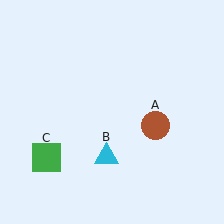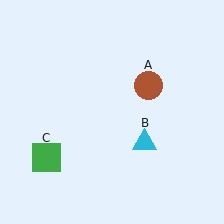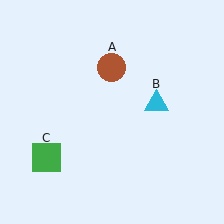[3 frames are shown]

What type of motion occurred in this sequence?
The brown circle (object A), cyan triangle (object B) rotated counterclockwise around the center of the scene.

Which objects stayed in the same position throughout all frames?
Green square (object C) remained stationary.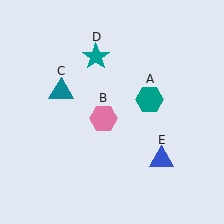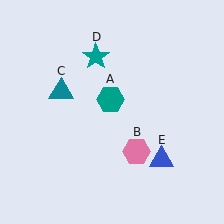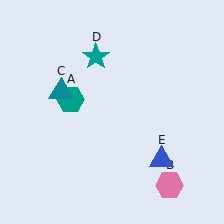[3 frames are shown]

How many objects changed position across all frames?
2 objects changed position: teal hexagon (object A), pink hexagon (object B).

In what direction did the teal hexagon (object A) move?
The teal hexagon (object A) moved left.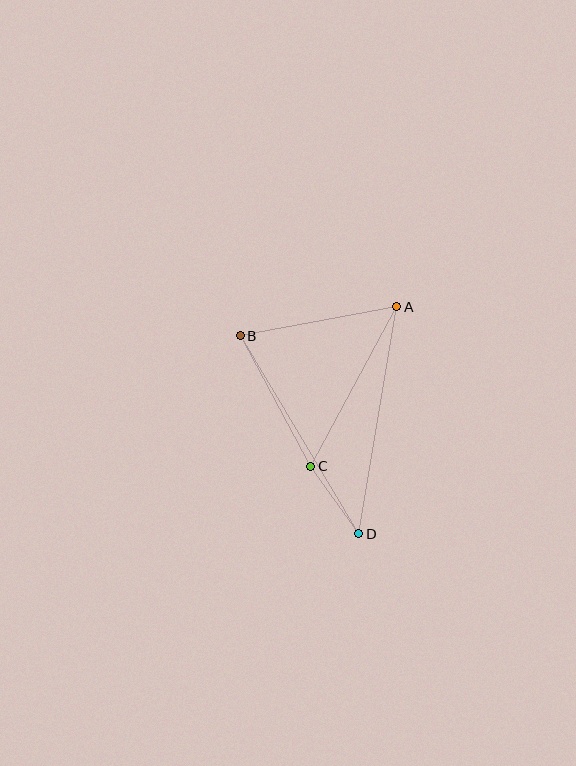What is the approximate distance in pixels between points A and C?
The distance between A and C is approximately 181 pixels.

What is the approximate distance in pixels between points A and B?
The distance between A and B is approximately 159 pixels.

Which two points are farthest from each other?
Points B and D are farthest from each other.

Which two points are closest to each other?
Points C and D are closest to each other.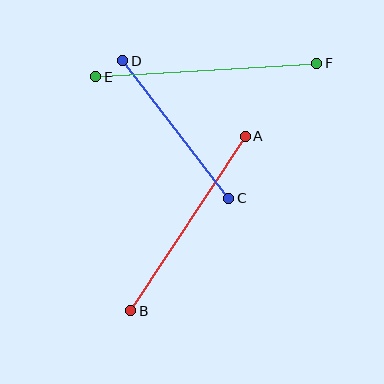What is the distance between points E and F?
The distance is approximately 221 pixels.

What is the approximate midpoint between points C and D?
The midpoint is at approximately (176, 130) pixels.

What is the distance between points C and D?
The distance is approximately 174 pixels.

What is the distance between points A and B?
The distance is approximately 209 pixels.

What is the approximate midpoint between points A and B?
The midpoint is at approximately (188, 224) pixels.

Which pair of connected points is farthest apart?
Points E and F are farthest apart.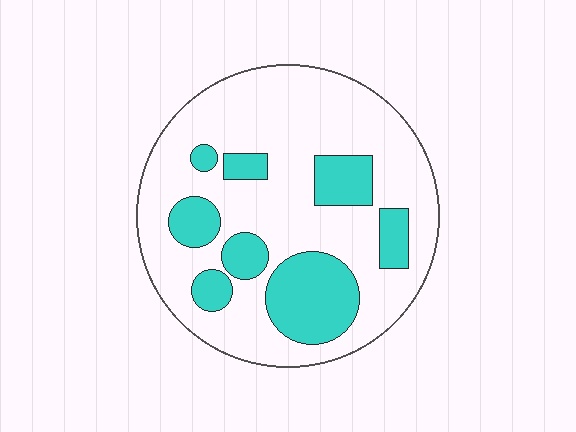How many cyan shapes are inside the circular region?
8.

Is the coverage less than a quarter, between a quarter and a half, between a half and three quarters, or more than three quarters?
Between a quarter and a half.